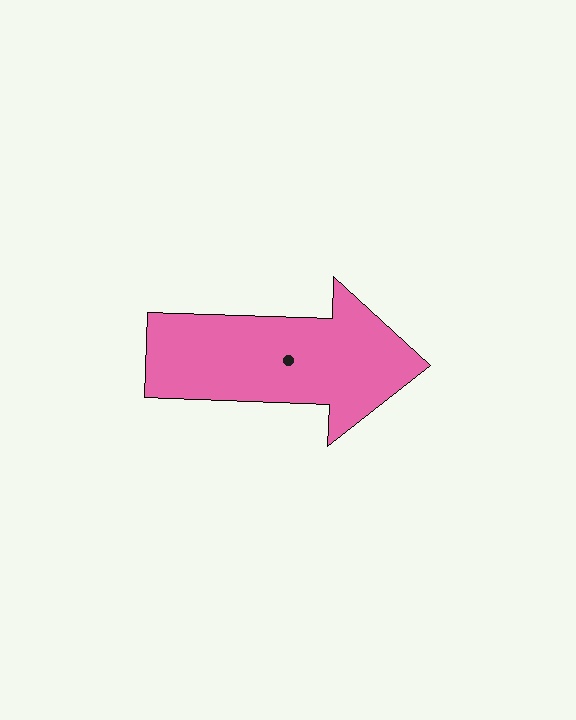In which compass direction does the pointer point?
East.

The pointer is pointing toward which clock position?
Roughly 3 o'clock.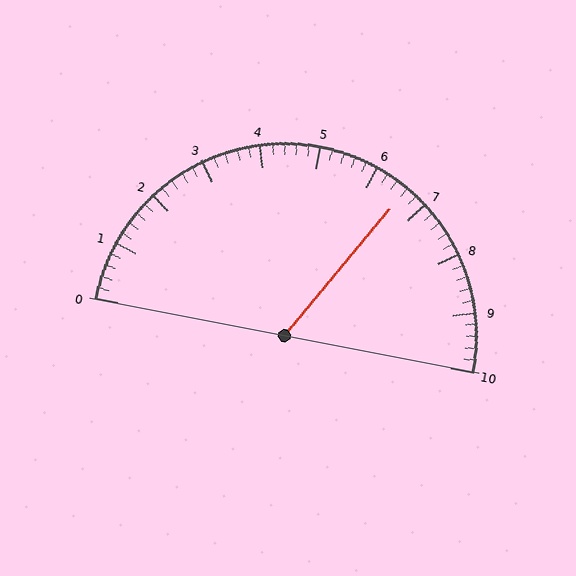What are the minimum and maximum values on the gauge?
The gauge ranges from 0 to 10.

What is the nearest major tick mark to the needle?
The nearest major tick mark is 7.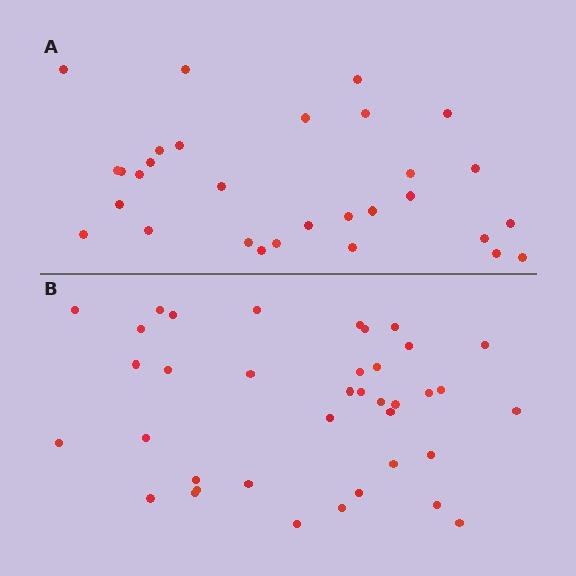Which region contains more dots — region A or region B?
Region B (the bottom region) has more dots.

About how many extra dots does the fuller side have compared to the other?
Region B has roughly 8 or so more dots than region A.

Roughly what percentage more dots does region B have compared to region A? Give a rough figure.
About 25% more.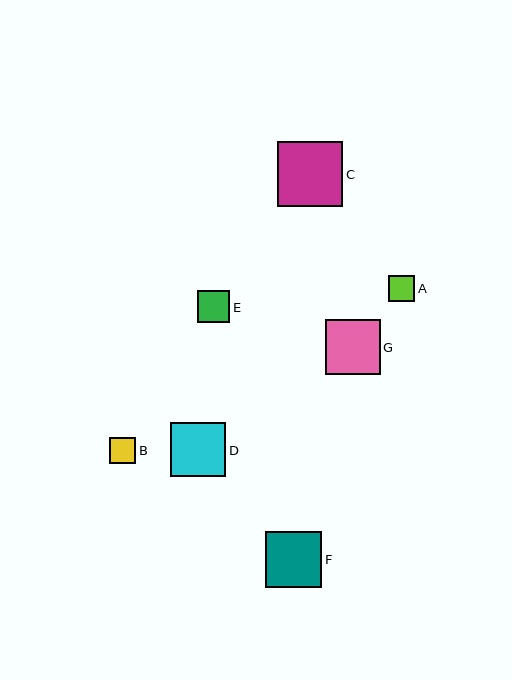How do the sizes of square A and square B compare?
Square A and square B are approximately the same size.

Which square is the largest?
Square C is the largest with a size of approximately 65 pixels.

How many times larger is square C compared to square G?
Square C is approximately 1.2 times the size of square G.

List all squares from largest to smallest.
From largest to smallest: C, F, G, D, E, A, B.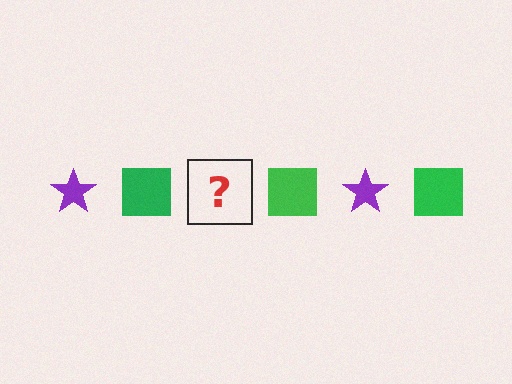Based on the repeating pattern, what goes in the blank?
The blank should be a purple star.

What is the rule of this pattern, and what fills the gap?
The rule is that the pattern alternates between purple star and green square. The gap should be filled with a purple star.